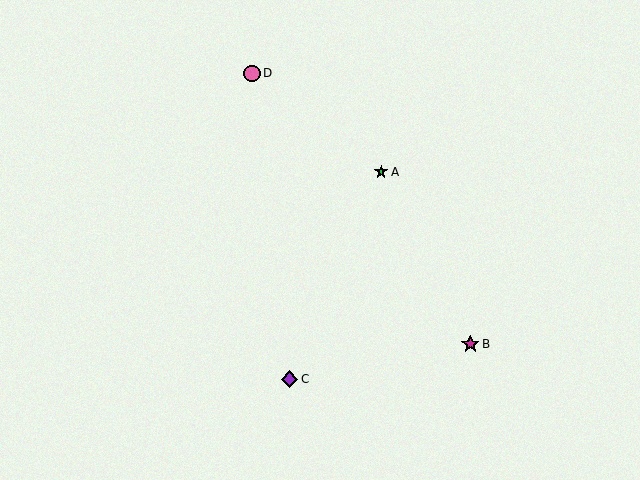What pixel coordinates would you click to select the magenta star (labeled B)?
Click at (470, 344) to select the magenta star B.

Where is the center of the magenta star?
The center of the magenta star is at (470, 344).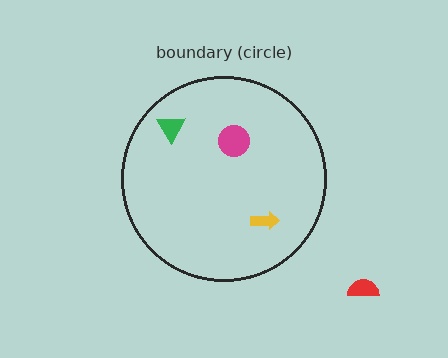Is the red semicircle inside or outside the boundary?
Outside.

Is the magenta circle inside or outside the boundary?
Inside.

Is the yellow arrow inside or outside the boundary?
Inside.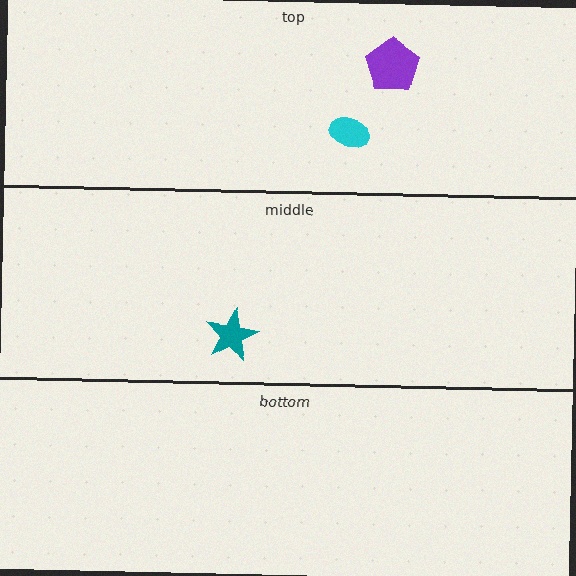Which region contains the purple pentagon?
The top region.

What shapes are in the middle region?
The teal star.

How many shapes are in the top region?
2.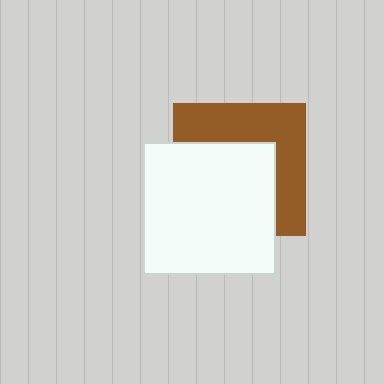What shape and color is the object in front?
The object in front is a white square.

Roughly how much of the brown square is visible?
A small part of it is visible (roughly 45%).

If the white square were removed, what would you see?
You would see the complete brown square.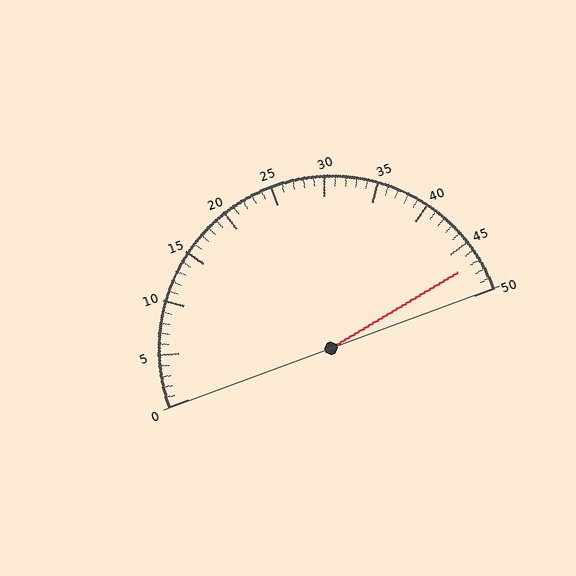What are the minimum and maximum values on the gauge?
The gauge ranges from 0 to 50.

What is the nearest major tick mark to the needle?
The nearest major tick mark is 45.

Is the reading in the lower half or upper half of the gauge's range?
The reading is in the upper half of the range (0 to 50).